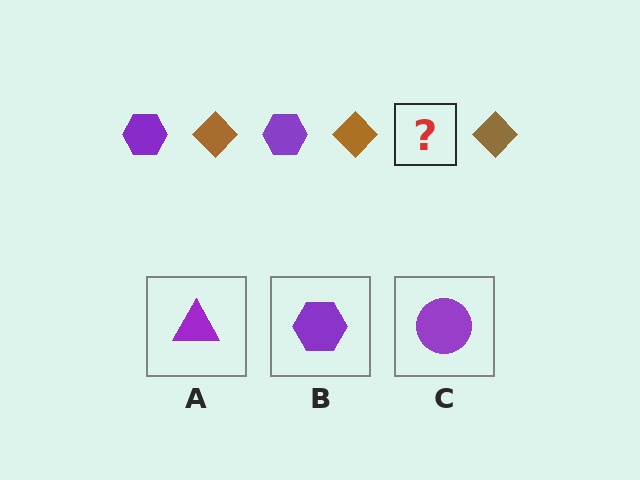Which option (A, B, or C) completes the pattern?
B.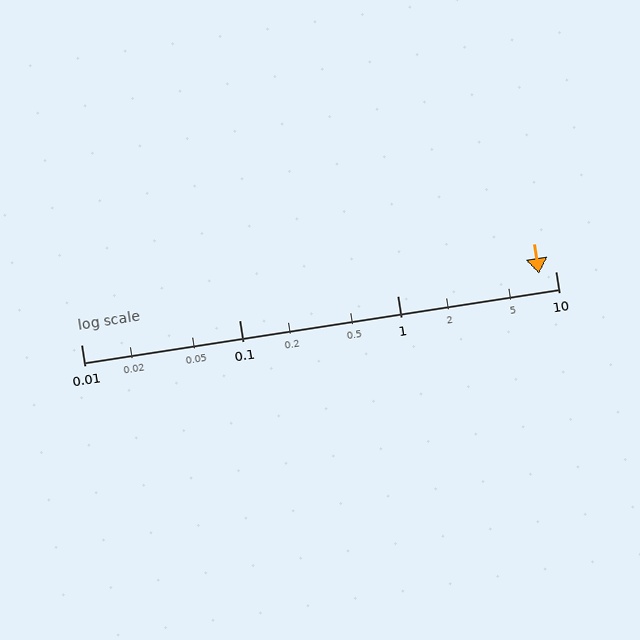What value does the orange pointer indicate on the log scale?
The pointer indicates approximately 7.9.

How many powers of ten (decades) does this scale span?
The scale spans 3 decades, from 0.01 to 10.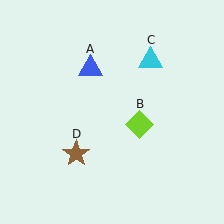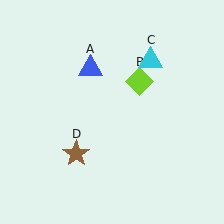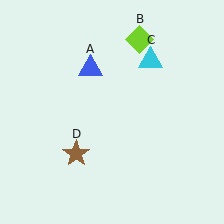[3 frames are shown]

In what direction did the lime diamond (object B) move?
The lime diamond (object B) moved up.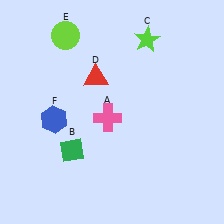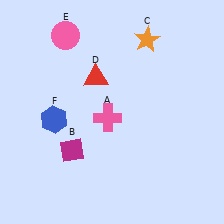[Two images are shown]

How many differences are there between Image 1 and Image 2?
There are 3 differences between the two images.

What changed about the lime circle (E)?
In Image 1, E is lime. In Image 2, it changed to pink.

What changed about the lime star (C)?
In Image 1, C is lime. In Image 2, it changed to orange.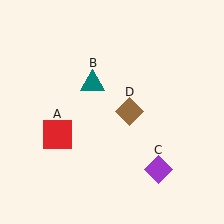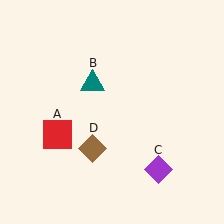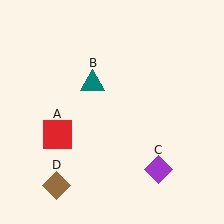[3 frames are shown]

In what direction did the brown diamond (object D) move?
The brown diamond (object D) moved down and to the left.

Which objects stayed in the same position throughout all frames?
Red square (object A) and teal triangle (object B) and purple diamond (object C) remained stationary.